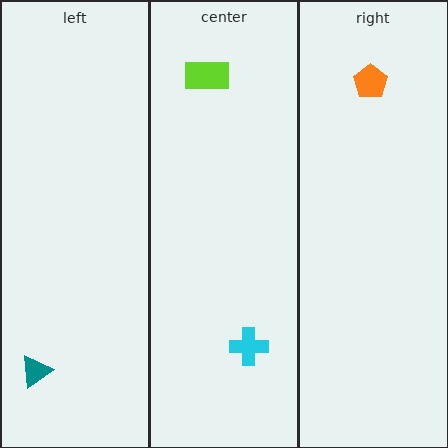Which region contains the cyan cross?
The center region.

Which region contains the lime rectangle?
The center region.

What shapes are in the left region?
The teal triangle.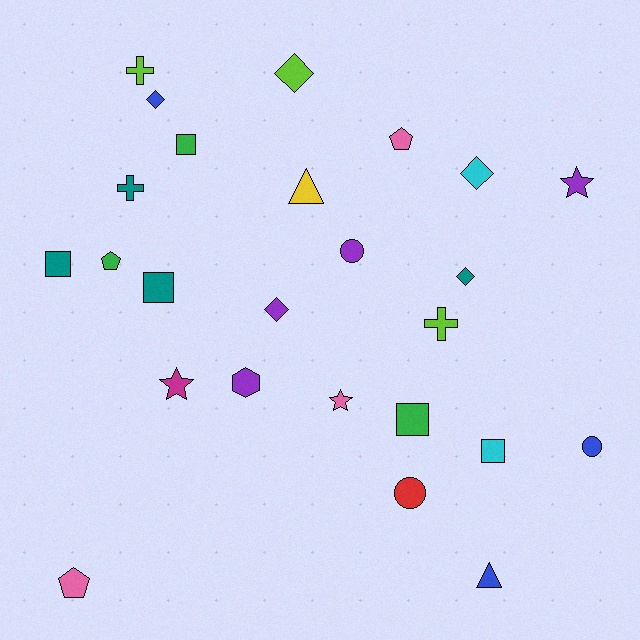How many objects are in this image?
There are 25 objects.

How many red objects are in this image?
There is 1 red object.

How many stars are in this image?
There are 3 stars.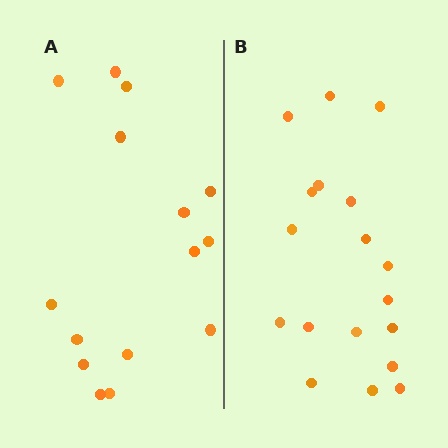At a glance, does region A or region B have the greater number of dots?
Region B (the right region) has more dots.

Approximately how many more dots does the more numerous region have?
Region B has just a few more — roughly 2 or 3 more dots than region A.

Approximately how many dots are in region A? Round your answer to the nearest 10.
About 20 dots. (The exact count is 15, which rounds to 20.)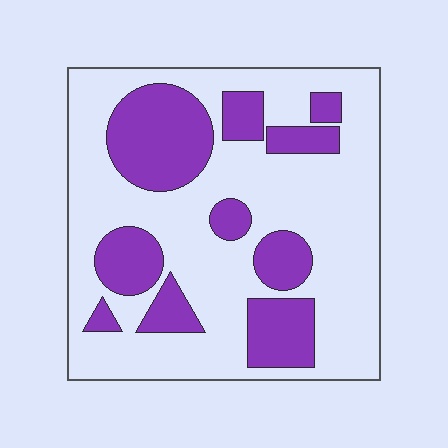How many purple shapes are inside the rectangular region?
10.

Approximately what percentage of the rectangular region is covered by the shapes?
Approximately 30%.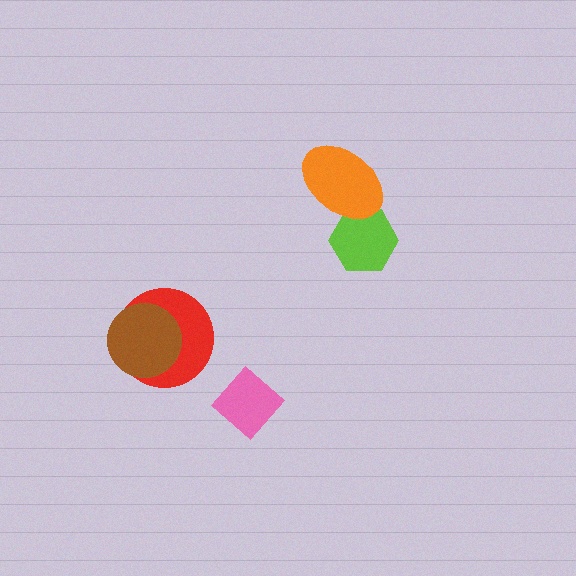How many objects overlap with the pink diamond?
0 objects overlap with the pink diamond.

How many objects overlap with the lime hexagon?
1 object overlaps with the lime hexagon.